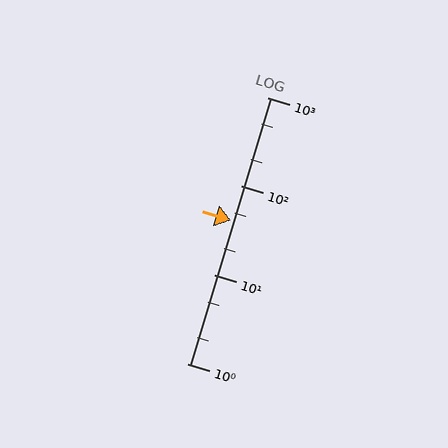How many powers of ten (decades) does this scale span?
The scale spans 3 decades, from 1 to 1000.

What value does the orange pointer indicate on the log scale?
The pointer indicates approximately 41.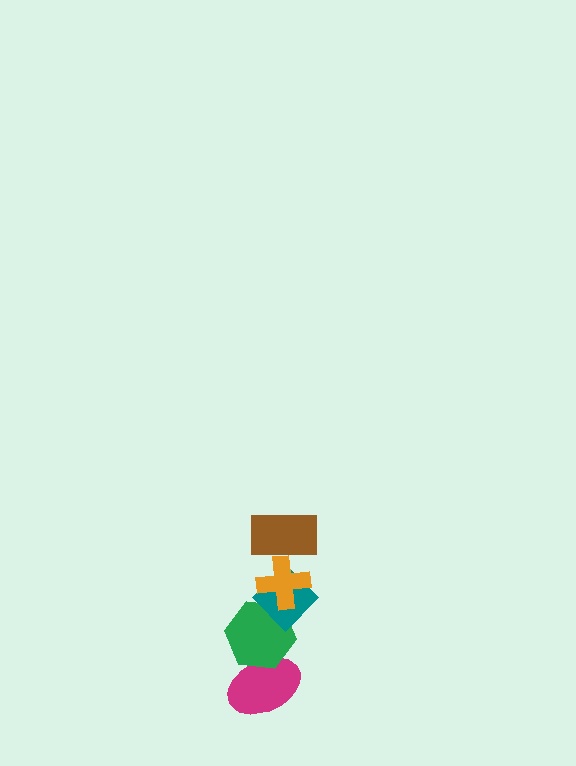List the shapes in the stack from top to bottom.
From top to bottom: the brown rectangle, the orange cross, the teal diamond, the green hexagon, the magenta ellipse.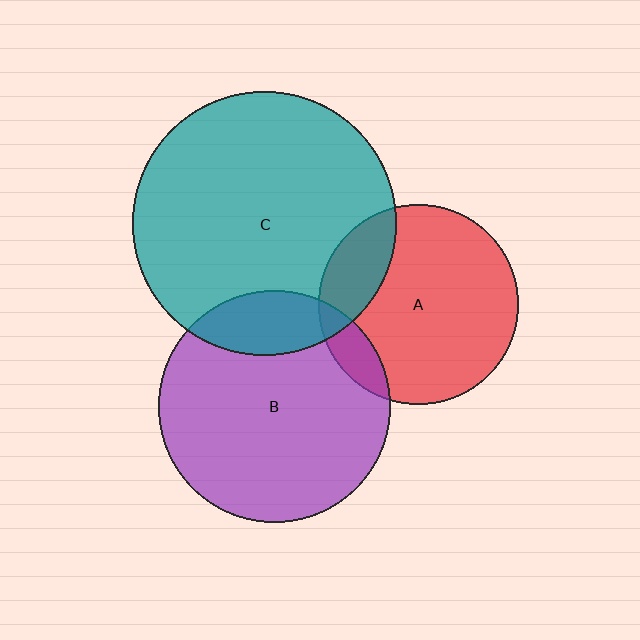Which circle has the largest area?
Circle C (teal).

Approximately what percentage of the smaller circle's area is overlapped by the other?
Approximately 10%.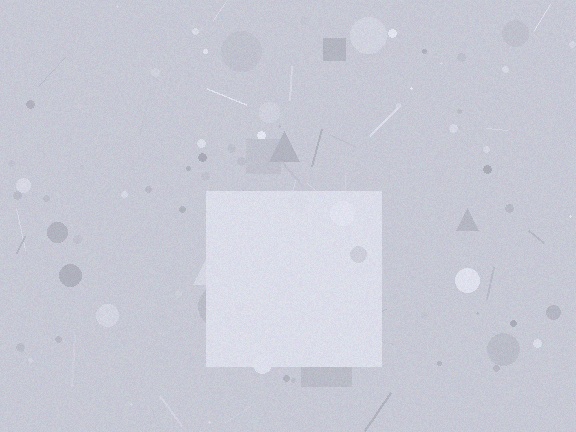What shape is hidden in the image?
A square is hidden in the image.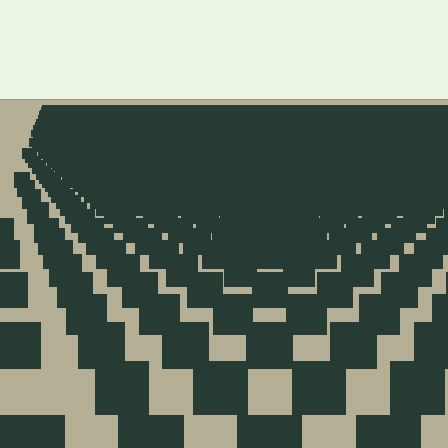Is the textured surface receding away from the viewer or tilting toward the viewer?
The surface is receding away from the viewer. Texture elements get smaller and denser toward the top.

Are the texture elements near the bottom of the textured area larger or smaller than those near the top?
Larger. Near the bottom, elements are closer to the viewer and appear at a bigger on-screen size.